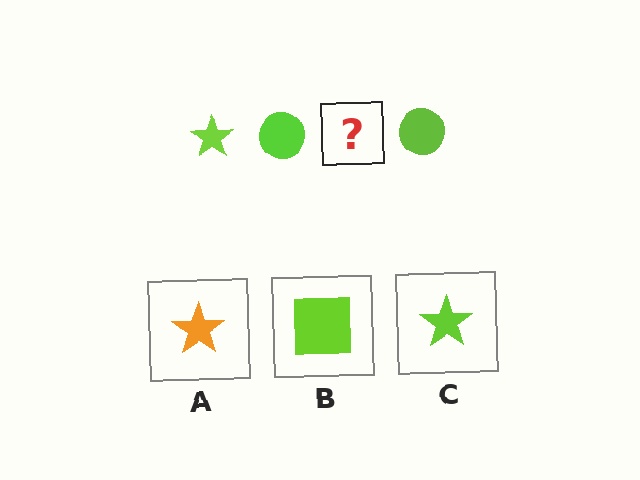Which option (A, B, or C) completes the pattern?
C.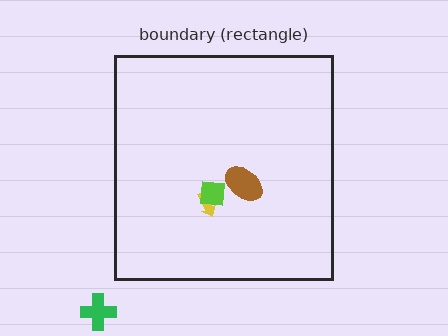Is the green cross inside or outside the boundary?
Outside.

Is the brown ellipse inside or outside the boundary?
Inside.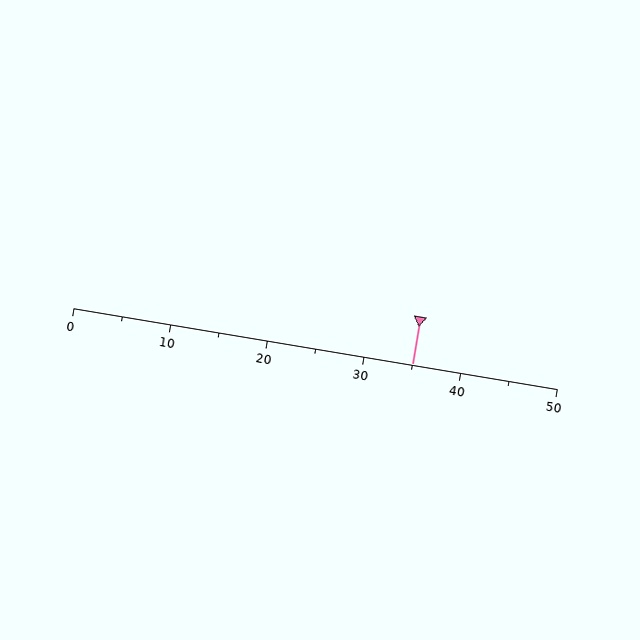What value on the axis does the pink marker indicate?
The marker indicates approximately 35.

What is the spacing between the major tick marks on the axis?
The major ticks are spaced 10 apart.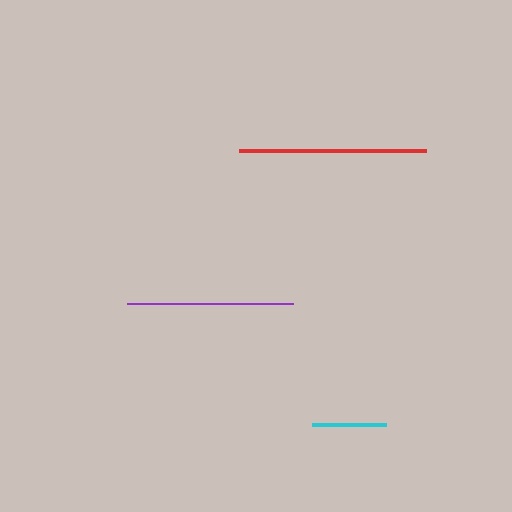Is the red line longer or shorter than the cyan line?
The red line is longer than the cyan line.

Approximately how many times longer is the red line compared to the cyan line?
The red line is approximately 2.5 times the length of the cyan line.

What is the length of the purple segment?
The purple segment is approximately 166 pixels long.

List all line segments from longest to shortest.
From longest to shortest: red, purple, cyan.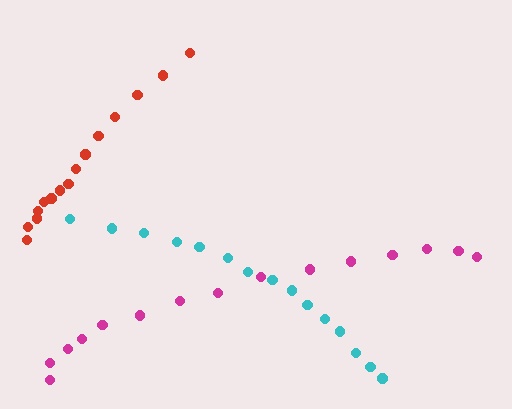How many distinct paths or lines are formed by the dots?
There are 3 distinct paths.